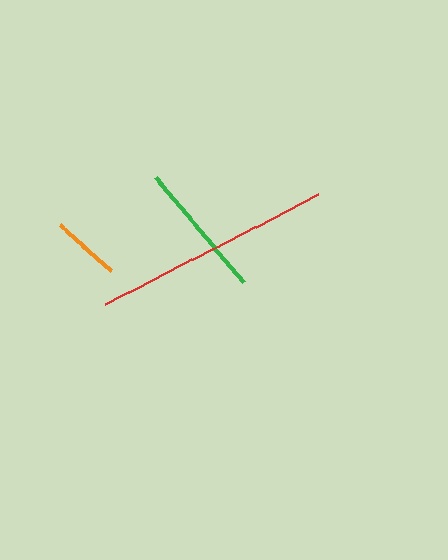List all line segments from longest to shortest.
From longest to shortest: red, green, orange.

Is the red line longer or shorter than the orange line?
The red line is longer than the orange line.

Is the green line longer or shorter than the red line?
The red line is longer than the green line.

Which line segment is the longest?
The red line is the longest at approximately 240 pixels.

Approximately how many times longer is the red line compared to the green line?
The red line is approximately 1.7 times the length of the green line.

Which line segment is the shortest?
The orange line is the shortest at approximately 69 pixels.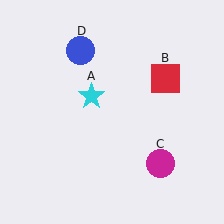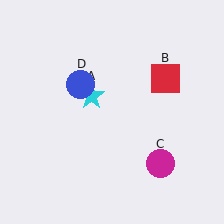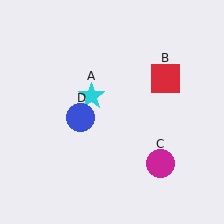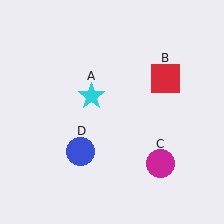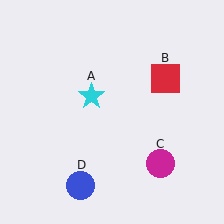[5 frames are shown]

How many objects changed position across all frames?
1 object changed position: blue circle (object D).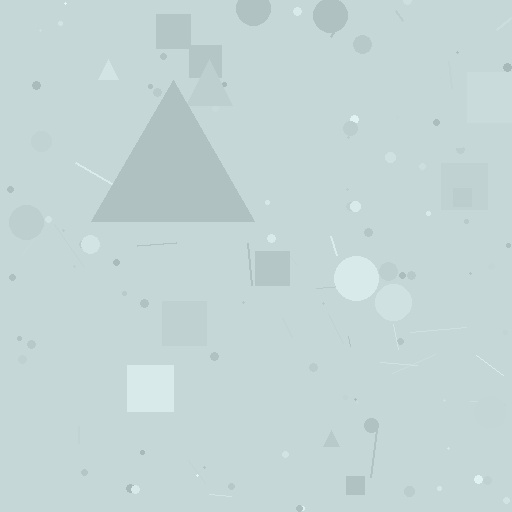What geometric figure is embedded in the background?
A triangle is embedded in the background.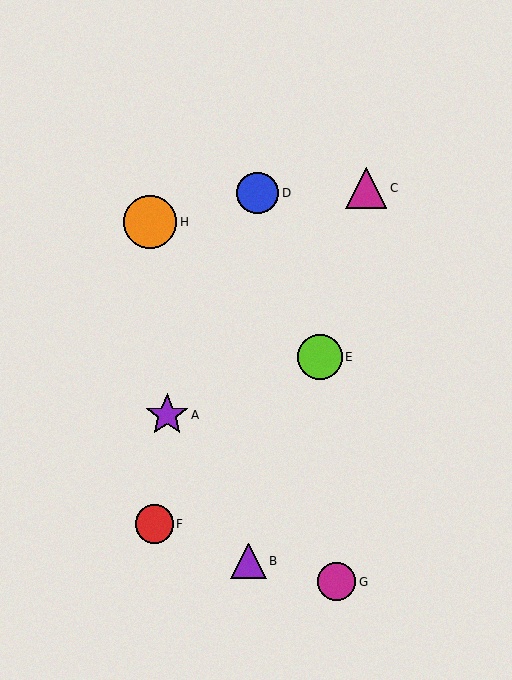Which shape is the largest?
The orange circle (labeled H) is the largest.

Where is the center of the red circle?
The center of the red circle is at (154, 524).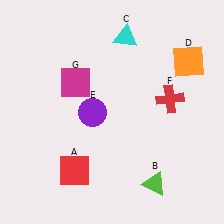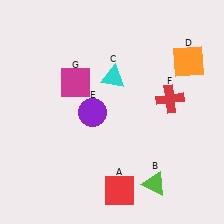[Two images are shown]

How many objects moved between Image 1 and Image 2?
2 objects moved between the two images.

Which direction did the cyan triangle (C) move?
The cyan triangle (C) moved down.